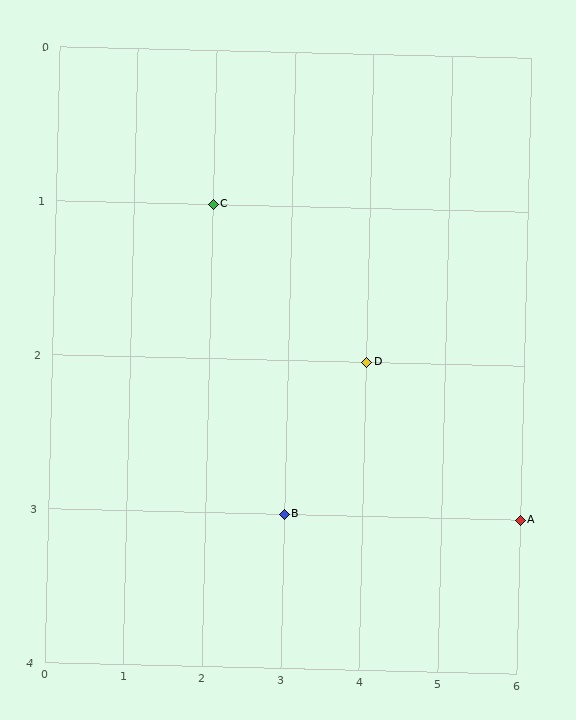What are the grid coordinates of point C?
Point C is at grid coordinates (2, 1).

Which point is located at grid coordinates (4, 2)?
Point D is at (4, 2).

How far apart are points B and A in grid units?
Points B and A are 3 columns apart.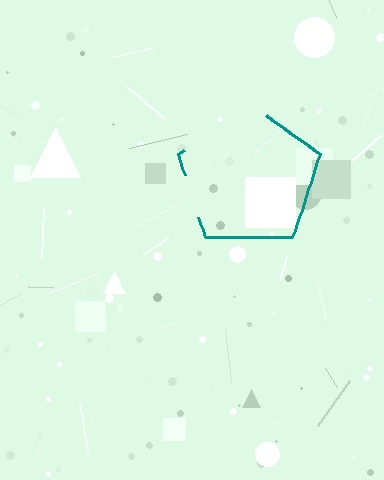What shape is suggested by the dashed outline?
The dashed outline suggests a pentagon.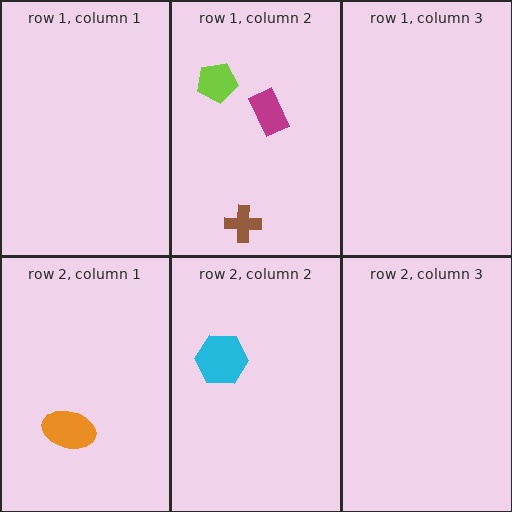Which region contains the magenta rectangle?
The row 1, column 2 region.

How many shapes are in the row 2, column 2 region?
1.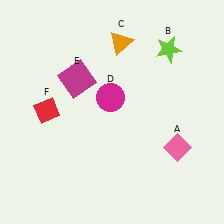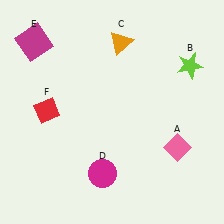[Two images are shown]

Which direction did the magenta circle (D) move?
The magenta circle (D) moved down.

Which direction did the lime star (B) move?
The lime star (B) moved right.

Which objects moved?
The objects that moved are: the lime star (B), the magenta circle (D), the magenta square (E).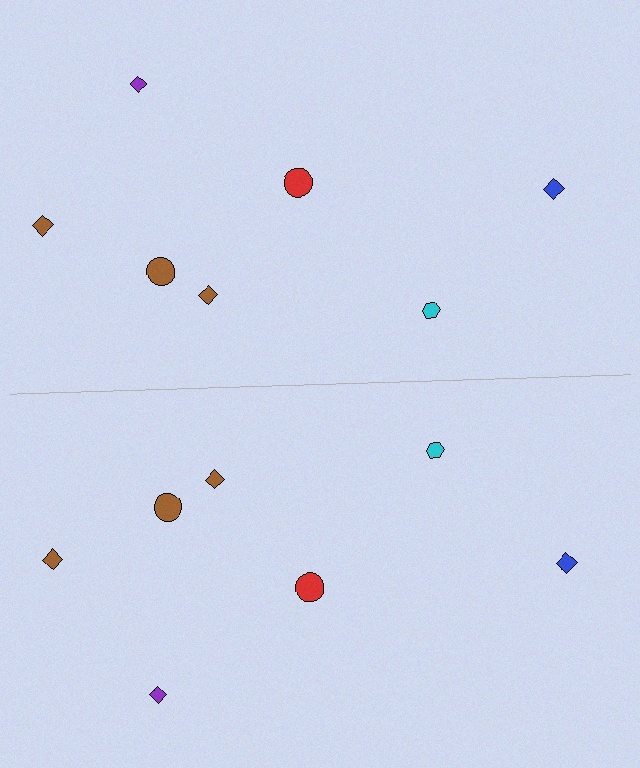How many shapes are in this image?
There are 14 shapes in this image.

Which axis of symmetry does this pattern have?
The pattern has a horizontal axis of symmetry running through the center of the image.